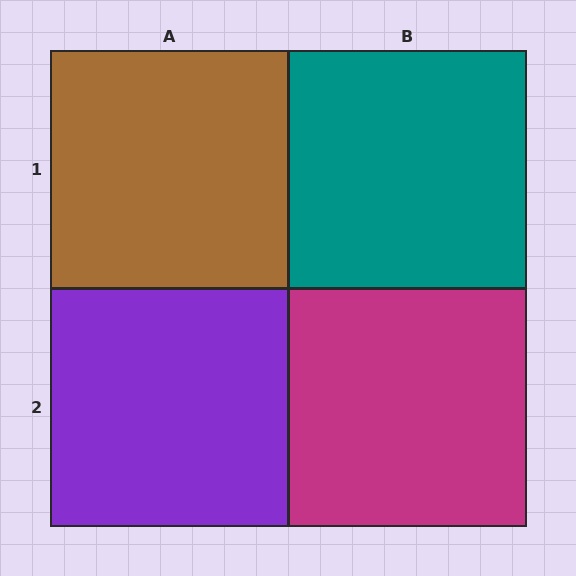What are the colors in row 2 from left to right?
Purple, magenta.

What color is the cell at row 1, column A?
Brown.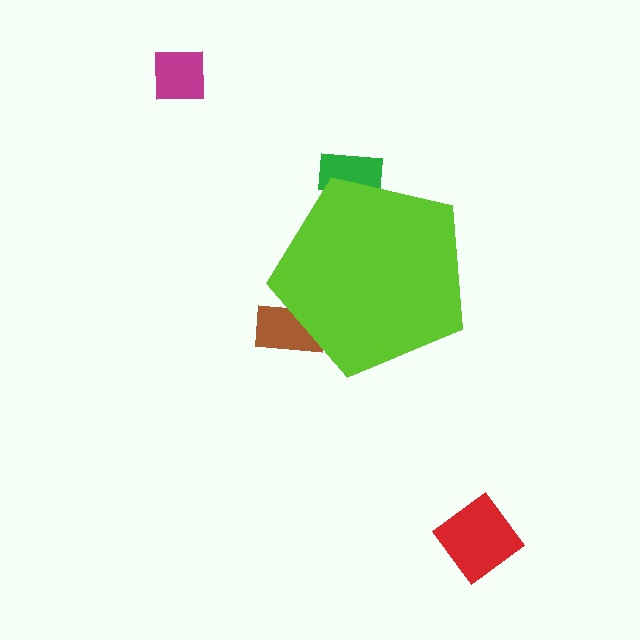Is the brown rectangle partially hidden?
Yes, the brown rectangle is partially hidden behind the lime pentagon.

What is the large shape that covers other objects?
A lime pentagon.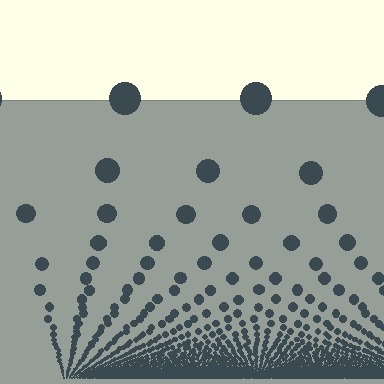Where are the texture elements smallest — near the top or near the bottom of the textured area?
Near the bottom.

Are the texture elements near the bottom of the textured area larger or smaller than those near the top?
Smaller. The gradient is inverted — elements near the bottom are smaller and denser.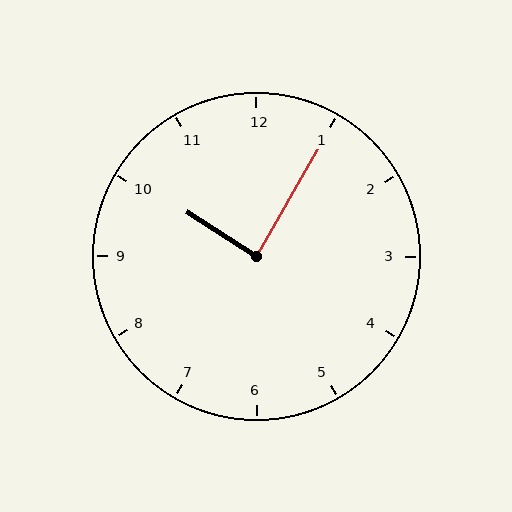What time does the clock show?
10:05.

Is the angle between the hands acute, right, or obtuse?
It is right.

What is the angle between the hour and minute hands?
Approximately 88 degrees.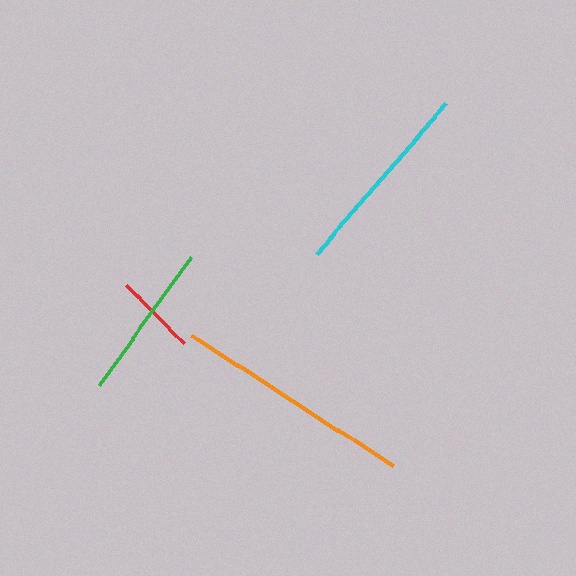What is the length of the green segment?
The green segment is approximately 157 pixels long.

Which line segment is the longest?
The orange line is the longest at approximately 239 pixels.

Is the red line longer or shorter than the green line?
The green line is longer than the red line.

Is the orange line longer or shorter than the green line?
The orange line is longer than the green line.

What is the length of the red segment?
The red segment is approximately 83 pixels long.